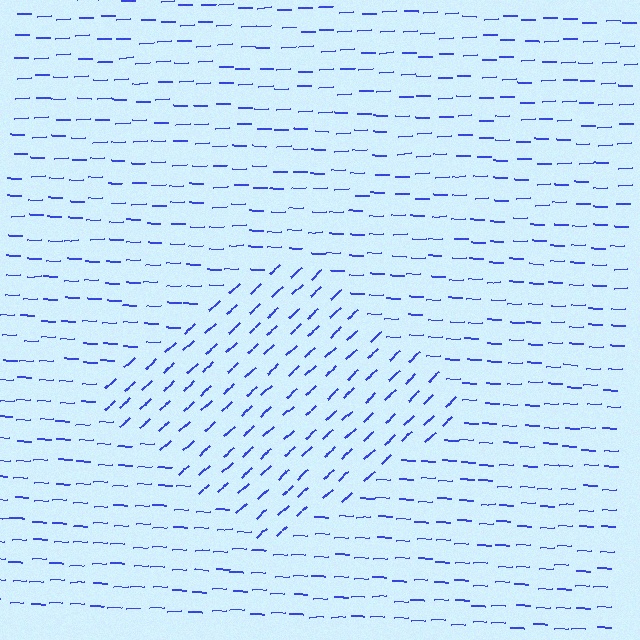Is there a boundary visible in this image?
Yes, there is a texture boundary formed by a change in line orientation.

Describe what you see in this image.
The image is filled with small blue line segments. A diamond region in the image has lines oriented differently from the surrounding lines, creating a visible texture boundary.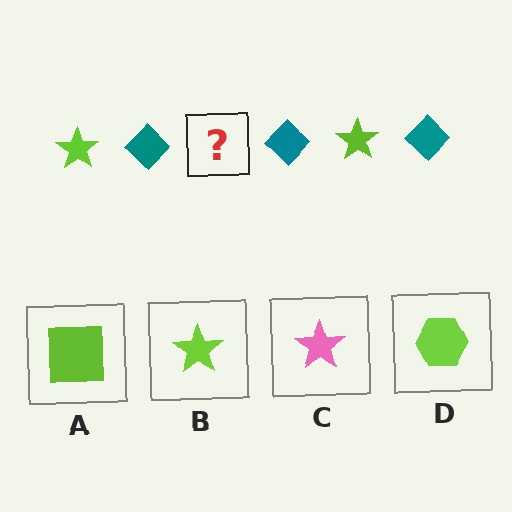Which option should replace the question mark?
Option B.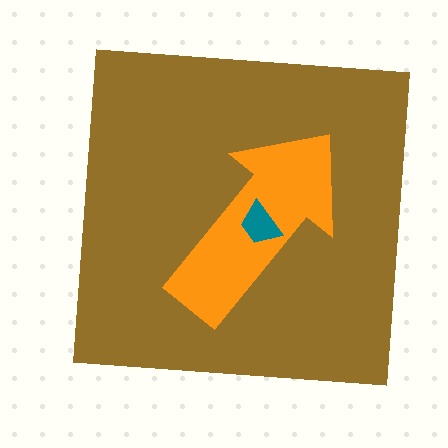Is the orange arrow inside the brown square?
Yes.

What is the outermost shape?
The brown square.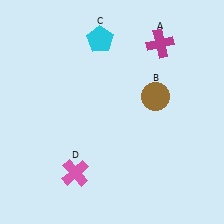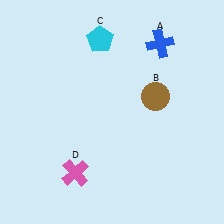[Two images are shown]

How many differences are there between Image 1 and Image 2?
There is 1 difference between the two images.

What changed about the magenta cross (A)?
In Image 1, A is magenta. In Image 2, it changed to blue.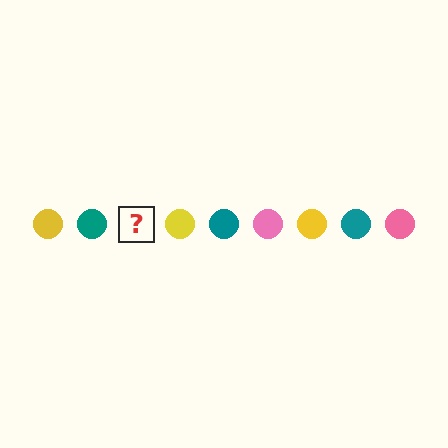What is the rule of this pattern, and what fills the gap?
The rule is that the pattern cycles through yellow, teal, pink circles. The gap should be filled with a pink circle.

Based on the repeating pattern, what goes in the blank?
The blank should be a pink circle.